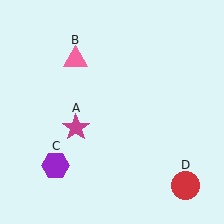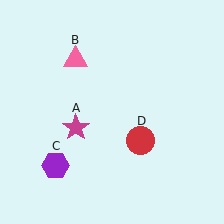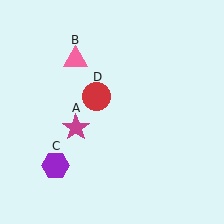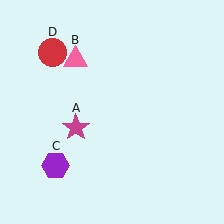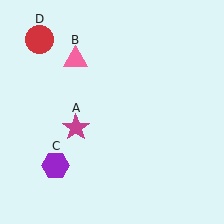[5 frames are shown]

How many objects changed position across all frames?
1 object changed position: red circle (object D).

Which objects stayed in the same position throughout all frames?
Magenta star (object A) and pink triangle (object B) and purple hexagon (object C) remained stationary.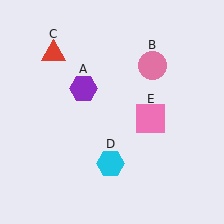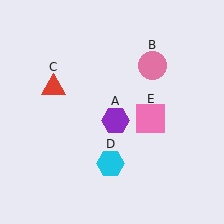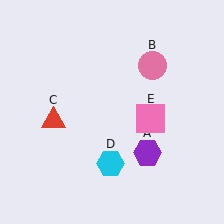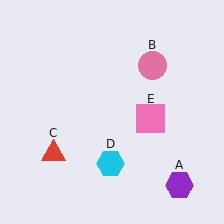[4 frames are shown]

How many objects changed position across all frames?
2 objects changed position: purple hexagon (object A), red triangle (object C).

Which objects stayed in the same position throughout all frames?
Pink circle (object B) and cyan hexagon (object D) and pink square (object E) remained stationary.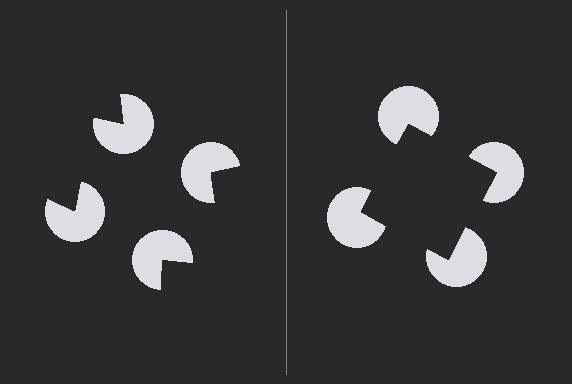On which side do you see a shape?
An illusory square appears on the right side. On the left side the wedge cuts are rotated, so no coherent shape forms.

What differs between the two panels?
The pac-man discs are positioned identically on both sides; only the wedge orientations differ. On the right they align to a square; on the left they are misaligned.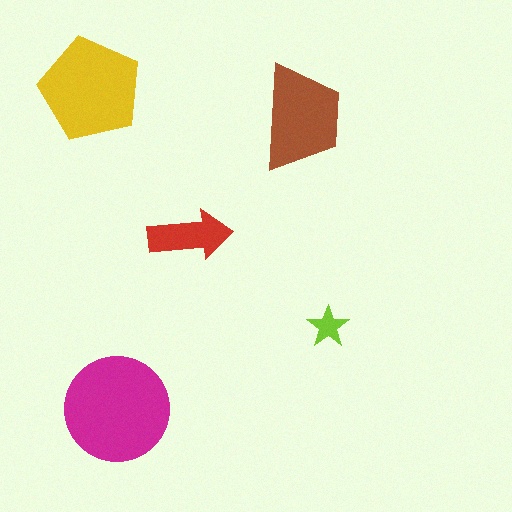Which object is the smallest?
The lime star.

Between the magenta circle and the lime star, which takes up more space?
The magenta circle.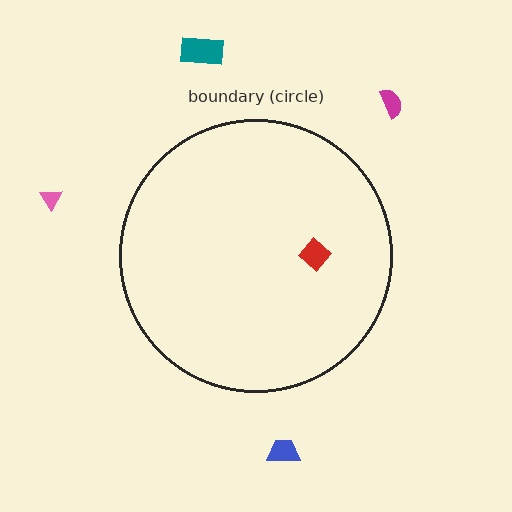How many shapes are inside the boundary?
1 inside, 4 outside.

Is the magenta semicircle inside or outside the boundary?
Outside.